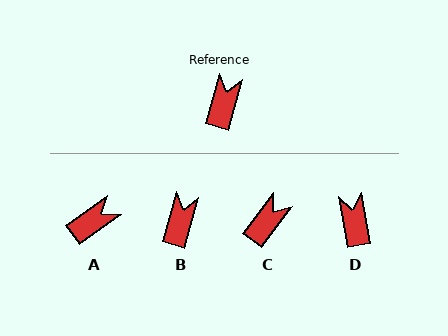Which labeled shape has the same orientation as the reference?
B.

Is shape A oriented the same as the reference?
No, it is off by about 39 degrees.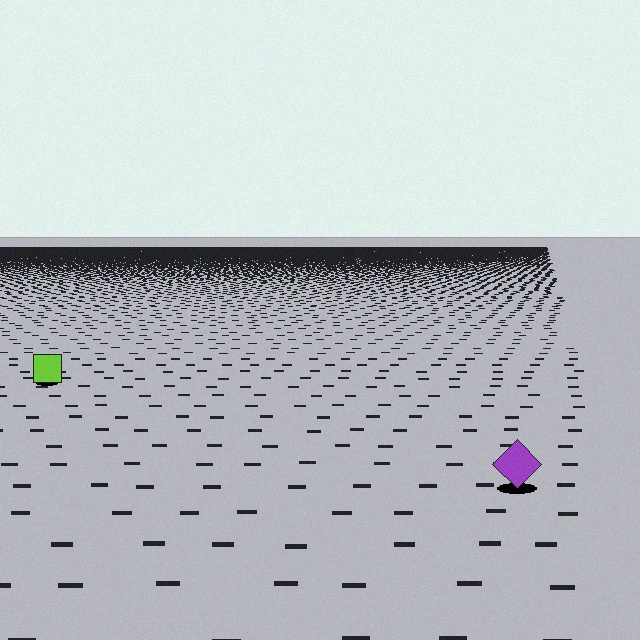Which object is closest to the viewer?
The purple diamond is closest. The texture marks near it are larger and more spread out.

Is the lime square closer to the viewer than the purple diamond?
No. The purple diamond is closer — you can tell from the texture gradient: the ground texture is coarser near it.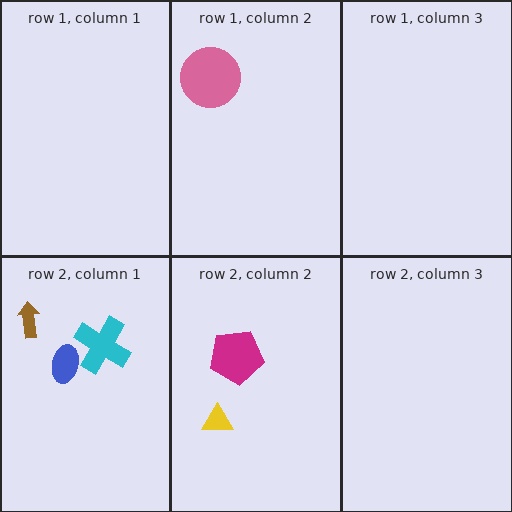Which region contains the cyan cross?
The row 2, column 1 region.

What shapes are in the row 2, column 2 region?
The magenta pentagon, the yellow triangle.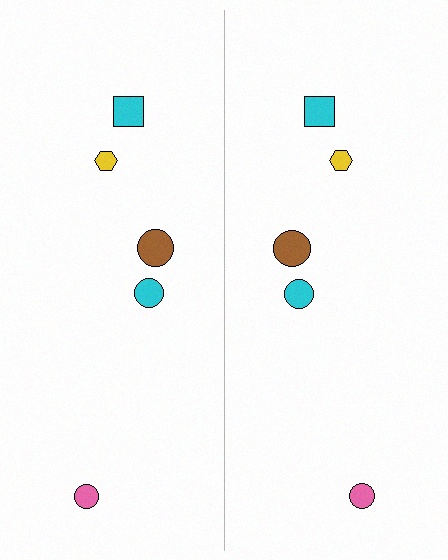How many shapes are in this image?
There are 10 shapes in this image.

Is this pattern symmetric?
Yes, this pattern has bilateral (reflection) symmetry.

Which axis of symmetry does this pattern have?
The pattern has a vertical axis of symmetry running through the center of the image.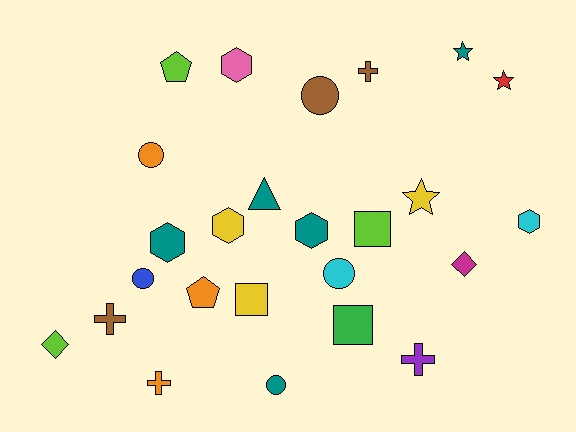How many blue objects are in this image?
There is 1 blue object.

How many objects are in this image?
There are 25 objects.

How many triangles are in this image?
There is 1 triangle.